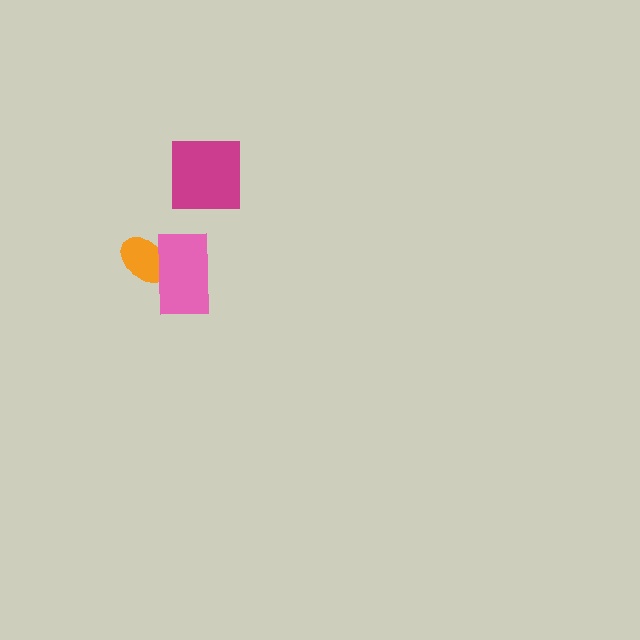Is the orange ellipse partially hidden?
Yes, it is partially covered by another shape.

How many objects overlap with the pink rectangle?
1 object overlaps with the pink rectangle.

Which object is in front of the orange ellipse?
The pink rectangle is in front of the orange ellipse.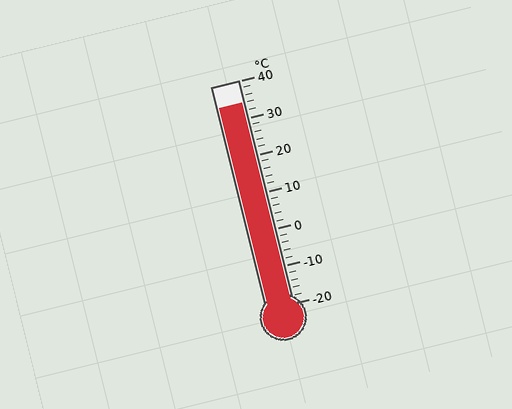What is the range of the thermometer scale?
The thermometer scale ranges from -20°C to 40°C.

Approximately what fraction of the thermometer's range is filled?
The thermometer is filled to approximately 90% of its range.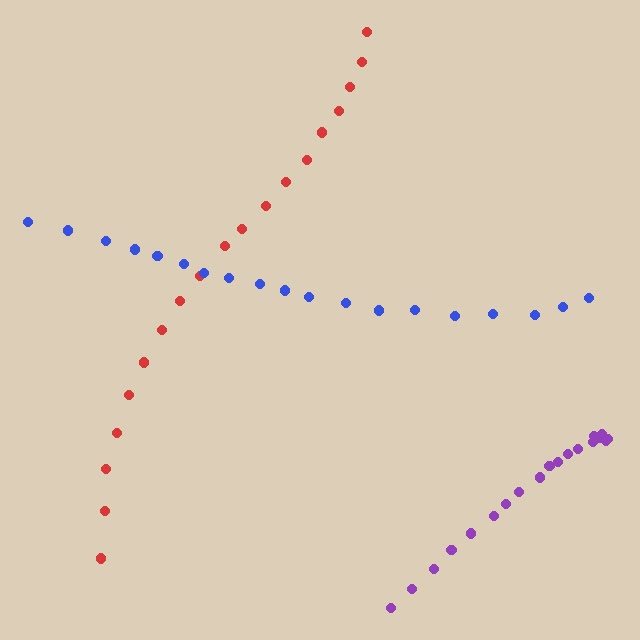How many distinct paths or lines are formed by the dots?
There are 3 distinct paths.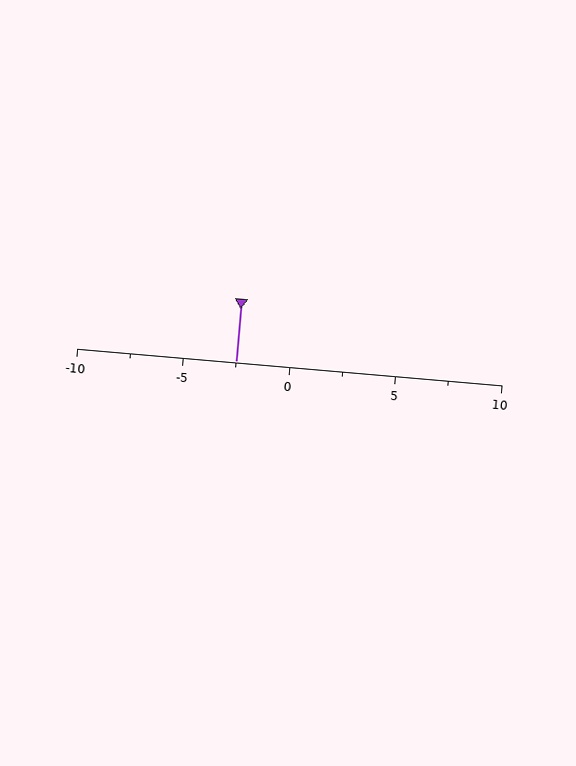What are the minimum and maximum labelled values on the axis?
The axis runs from -10 to 10.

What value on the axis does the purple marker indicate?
The marker indicates approximately -2.5.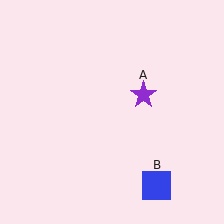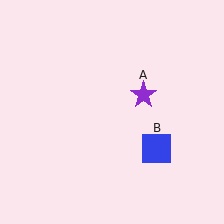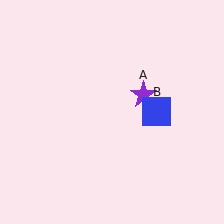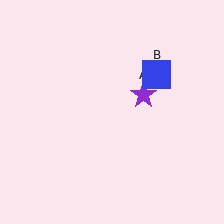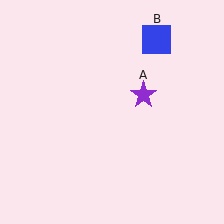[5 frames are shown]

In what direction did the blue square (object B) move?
The blue square (object B) moved up.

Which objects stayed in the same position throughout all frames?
Purple star (object A) remained stationary.